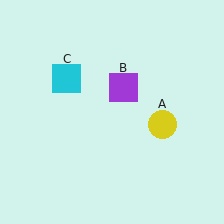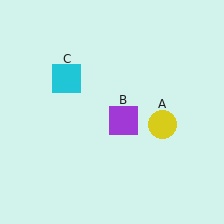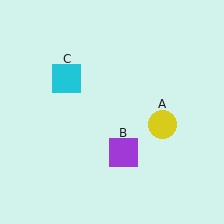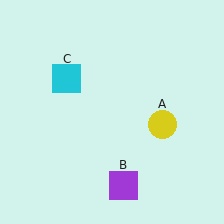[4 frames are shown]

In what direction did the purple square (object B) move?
The purple square (object B) moved down.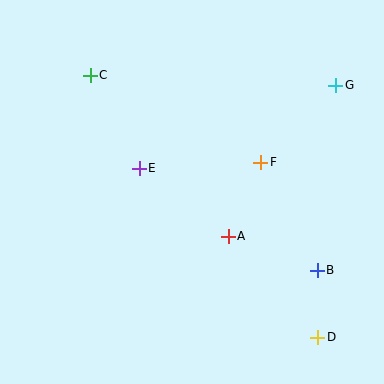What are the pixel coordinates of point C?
Point C is at (90, 76).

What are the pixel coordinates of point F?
Point F is at (261, 162).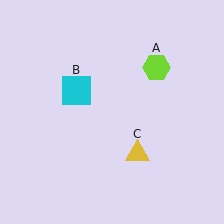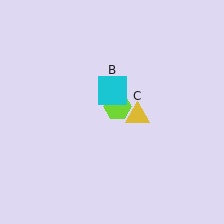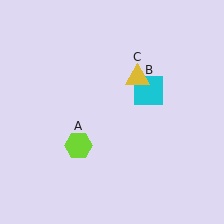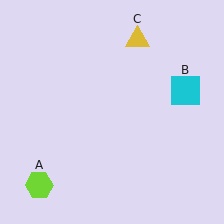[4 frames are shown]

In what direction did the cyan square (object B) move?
The cyan square (object B) moved right.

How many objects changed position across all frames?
3 objects changed position: lime hexagon (object A), cyan square (object B), yellow triangle (object C).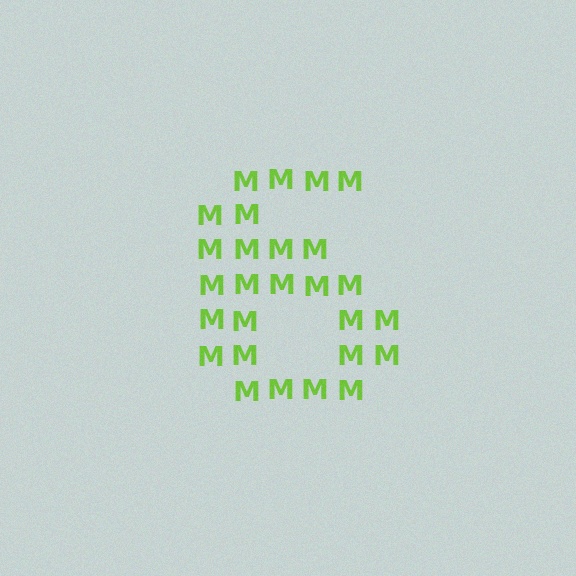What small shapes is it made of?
It is made of small letter M's.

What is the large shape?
The large shape is the digit 6.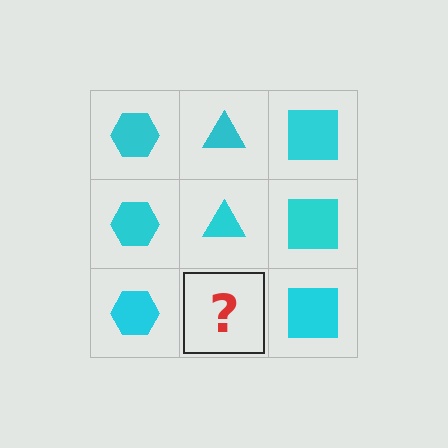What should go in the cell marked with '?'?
The missing cell should contain a cyan triangle.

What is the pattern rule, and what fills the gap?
The rule is that each column has a consistent shape. The gap should be filled with a cyan triangle.